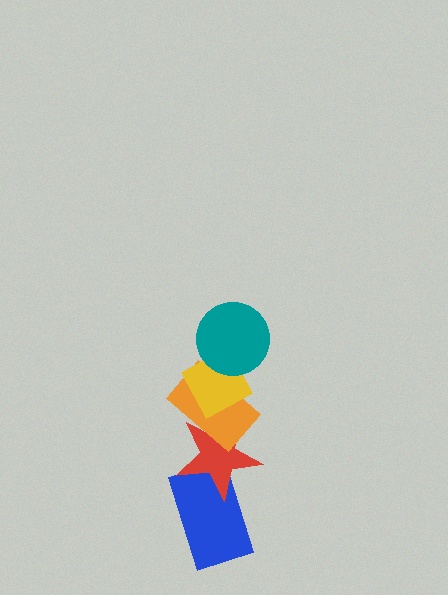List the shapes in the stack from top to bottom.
From top to bottom: the teal circle, the yellow diamond, the orange rectangle, the red star, the blue rectangle.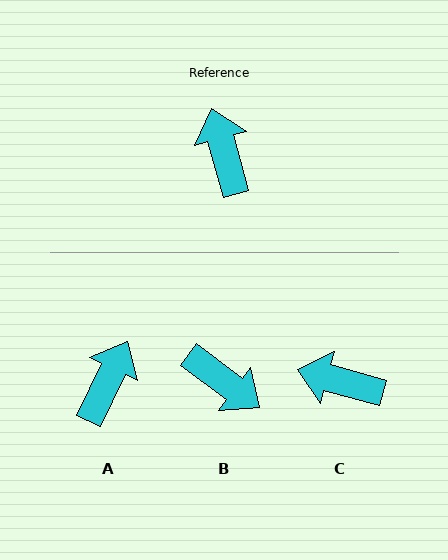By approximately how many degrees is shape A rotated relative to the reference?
Approximately 41 degrees clockwise.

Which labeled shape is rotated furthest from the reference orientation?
B, about 143 degrees away.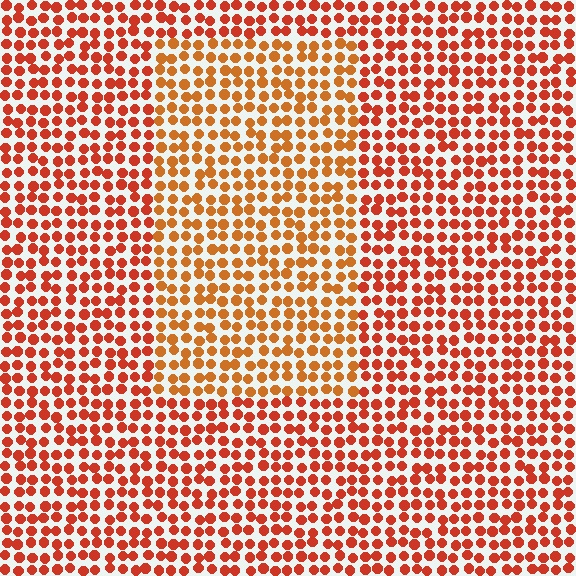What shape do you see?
I see a rectangle.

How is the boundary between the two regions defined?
The boundary is defined purely by a slight shift in hue (about 22 degrees). Spacing, size, and orientation are identical on both sides.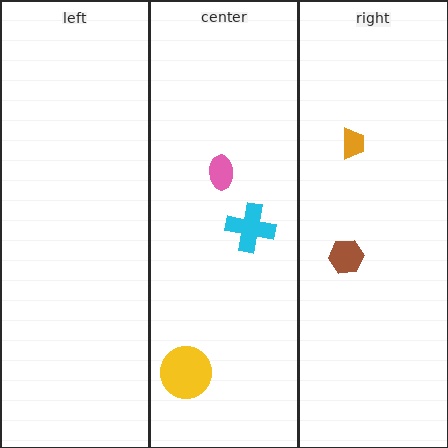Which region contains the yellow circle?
The center region.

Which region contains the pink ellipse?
The center region.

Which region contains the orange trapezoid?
The right region.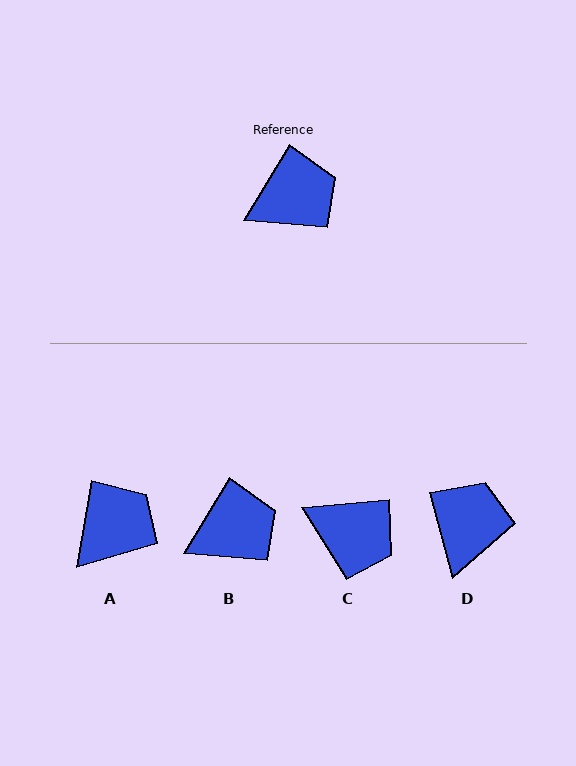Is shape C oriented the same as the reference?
No, it is off by about 53 degrees.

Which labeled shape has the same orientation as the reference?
B.